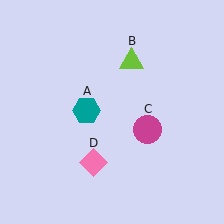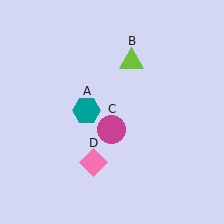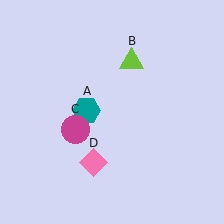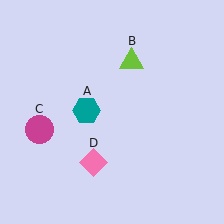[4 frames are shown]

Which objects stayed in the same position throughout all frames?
Teal hexagon (object A) and lime triangle (object B) and pink diamond (object D) remained stationary.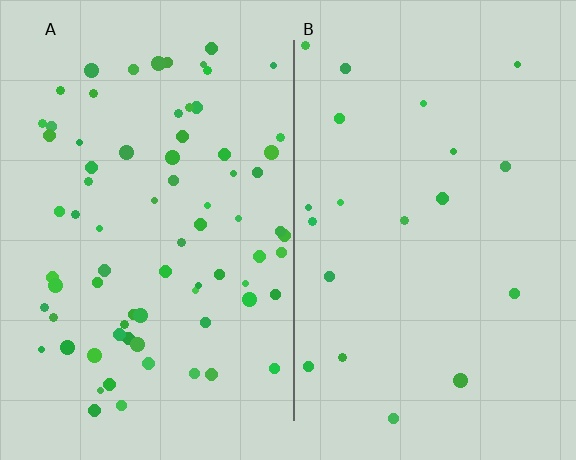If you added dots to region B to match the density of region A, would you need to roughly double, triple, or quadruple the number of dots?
Approximately quadruple.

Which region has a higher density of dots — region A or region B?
A (the left).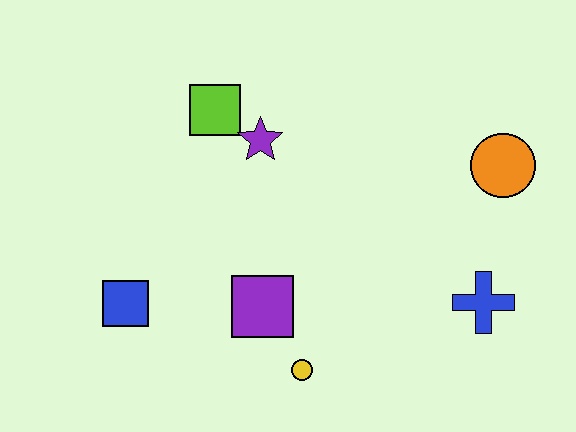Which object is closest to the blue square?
The purple square is closest to the blue square.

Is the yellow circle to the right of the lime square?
Yes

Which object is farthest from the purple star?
The blue cross is farthest from the purple star.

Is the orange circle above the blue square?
Yes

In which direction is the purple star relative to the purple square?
The purple star is above the purple square.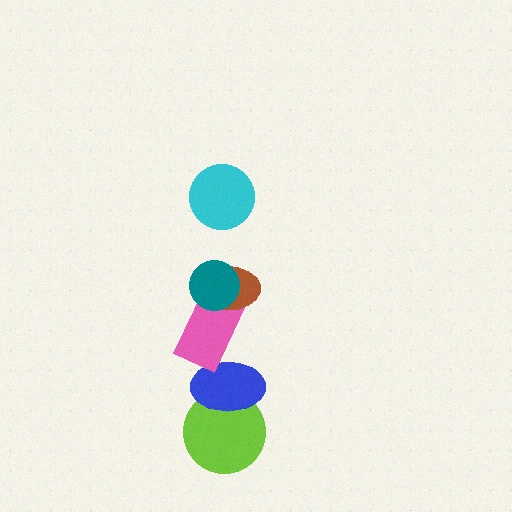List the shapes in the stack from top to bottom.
From top to bottom: the cyan circle, the teal circle, the brown ellipse, the pink rectangle, the blue ellipse, the lime circle.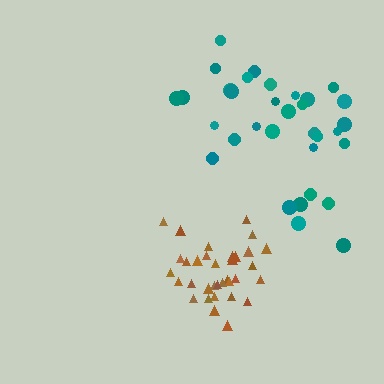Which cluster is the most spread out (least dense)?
Teal.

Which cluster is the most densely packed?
Brown.